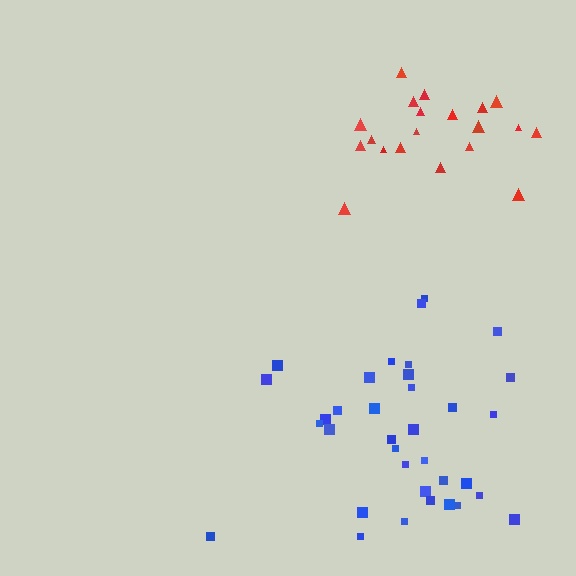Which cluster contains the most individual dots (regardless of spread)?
Blue (35).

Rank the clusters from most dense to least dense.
blue, red.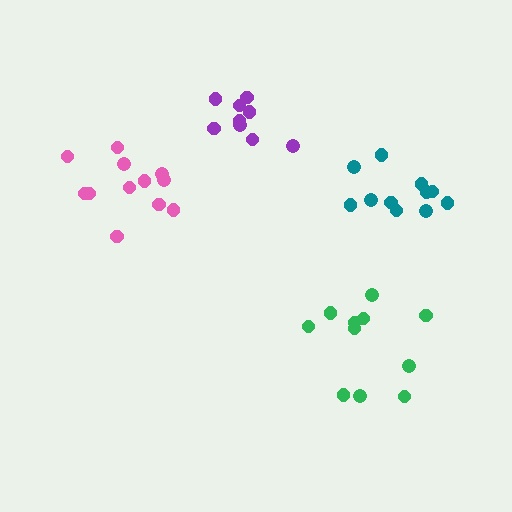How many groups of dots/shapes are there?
There are 4 groups.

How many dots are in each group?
Group 1: 11 dots, Group 2: 9 dots, Group 3: 12 dots, Group 4: 11 dots (43 total).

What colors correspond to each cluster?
The clusters are colored: teal, purple, pink, green.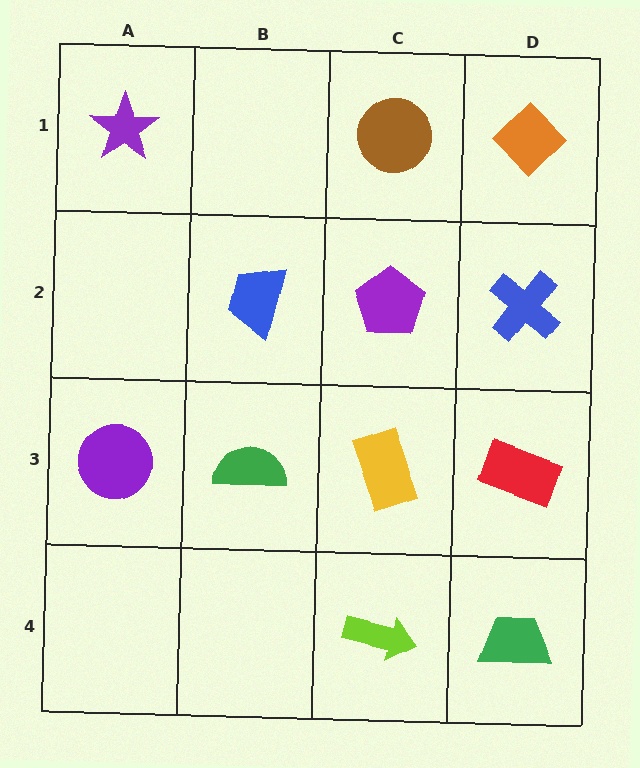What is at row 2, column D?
A blue cross.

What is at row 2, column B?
A blue trapezoid.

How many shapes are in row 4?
2 shapes.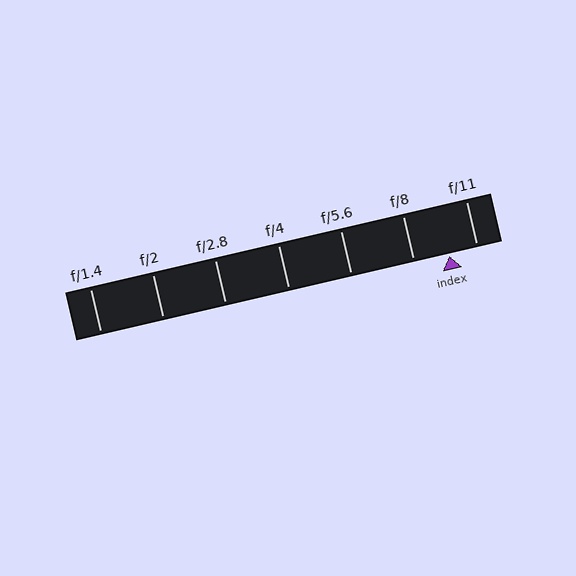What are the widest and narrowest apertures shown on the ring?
The widest aperture shown is f/1.4 and the narrowest is f/11.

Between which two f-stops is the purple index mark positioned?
The index mark is between f/8 and f/11.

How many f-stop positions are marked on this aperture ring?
There are 7 f-stop positions marked.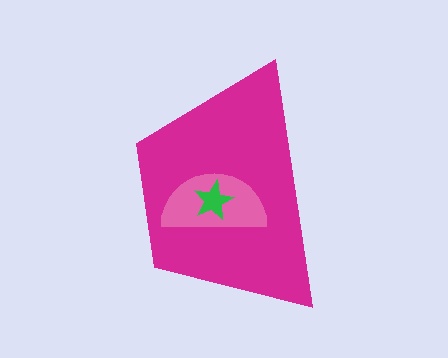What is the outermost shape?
The magenta trapezoid.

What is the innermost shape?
The green star.